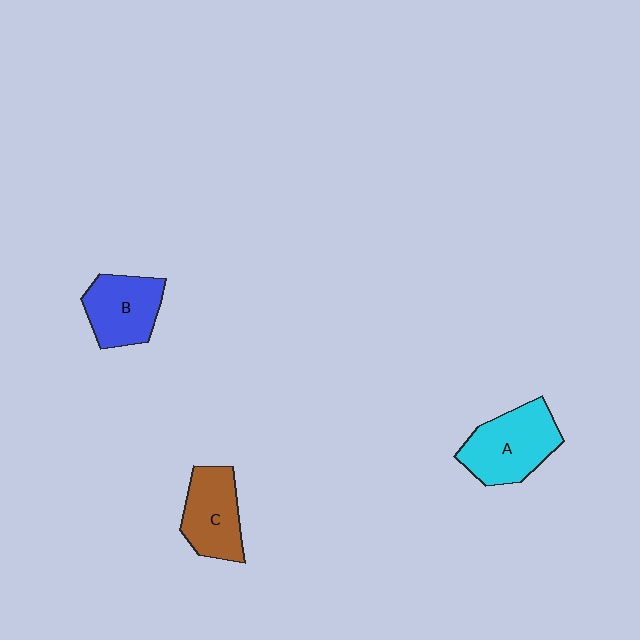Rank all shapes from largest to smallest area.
From largest to smallest: A (cyan), B (blue), C (brown).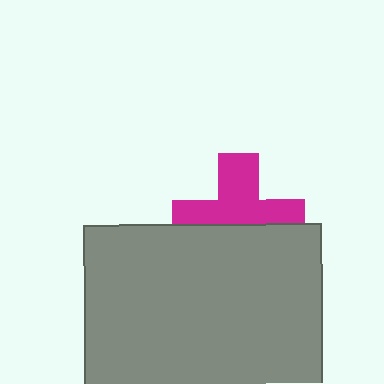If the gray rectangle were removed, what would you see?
You would see the complete magenta cross.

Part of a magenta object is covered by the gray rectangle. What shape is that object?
It is a cross.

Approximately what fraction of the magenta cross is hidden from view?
Roughly 45% of the magenta cross is hidden behind the gray rectangle.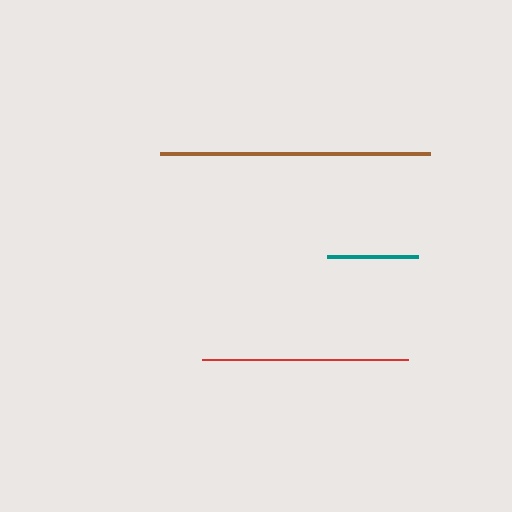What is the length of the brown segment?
The brown segment is approximately 270 pixels long.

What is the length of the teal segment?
The teal segment is approximately 91 pixels long.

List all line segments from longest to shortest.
From longest to shortest: brown, red, teal.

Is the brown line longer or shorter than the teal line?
The brown line is longer than the teal line.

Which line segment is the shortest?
The teal line is the shortest at approximately 91 pixels.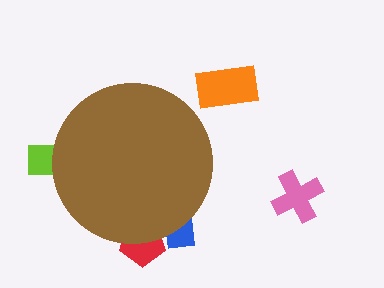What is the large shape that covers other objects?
A brown circle.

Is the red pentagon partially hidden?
Yes, the red pentagon is partially hidden behind the brown circle.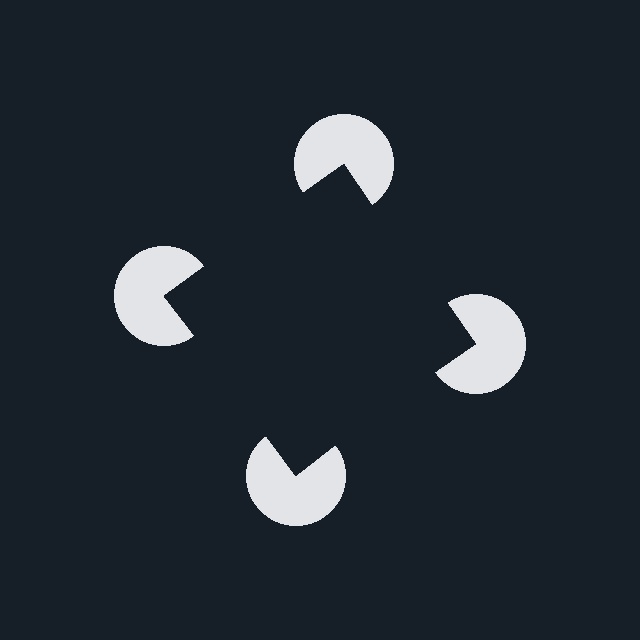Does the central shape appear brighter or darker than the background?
It typically appears slightly darker than the background, even though no actual brightness change is drawn.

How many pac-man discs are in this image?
There are 4 — one at each vertex of the illusory square.